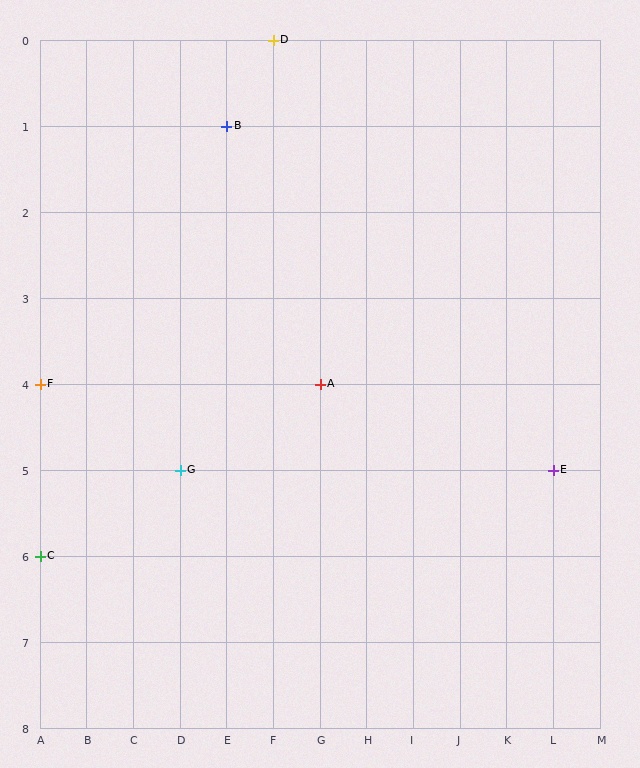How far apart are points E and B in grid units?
Points E and B are 7 columns and 4 rows apart (about 8.1 grid units diagonally).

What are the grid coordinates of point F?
Point F is at grid coordinates (A, 4).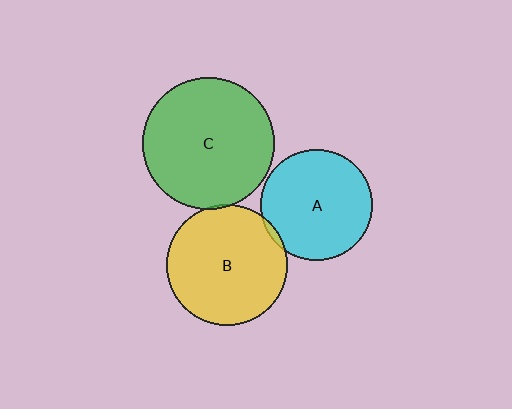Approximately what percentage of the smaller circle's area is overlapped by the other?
Approximately 5%.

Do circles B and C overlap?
Yes.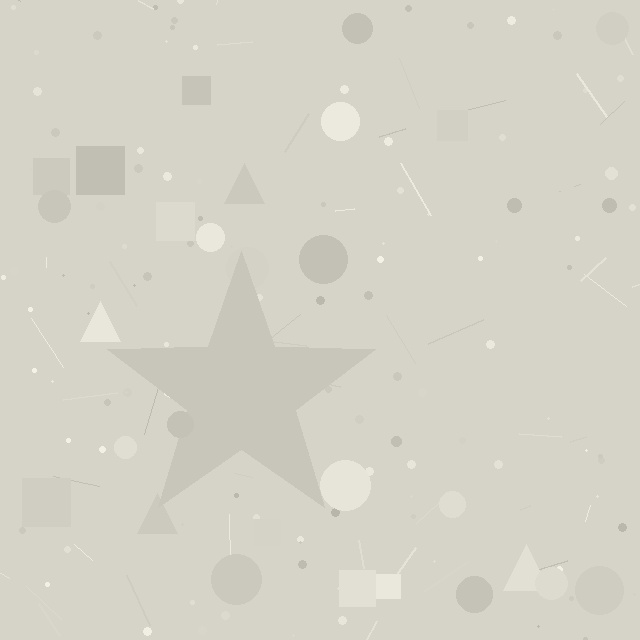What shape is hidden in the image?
A star is hidden in the image.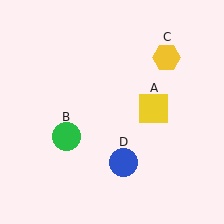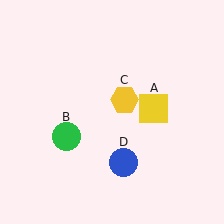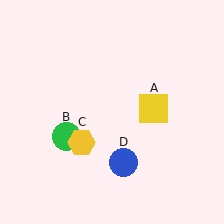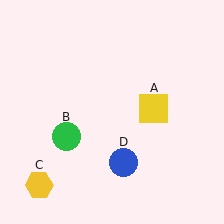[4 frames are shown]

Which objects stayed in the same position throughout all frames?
Yellow square (object A) and green circle (object B) and blue circle (object D) remained stationary.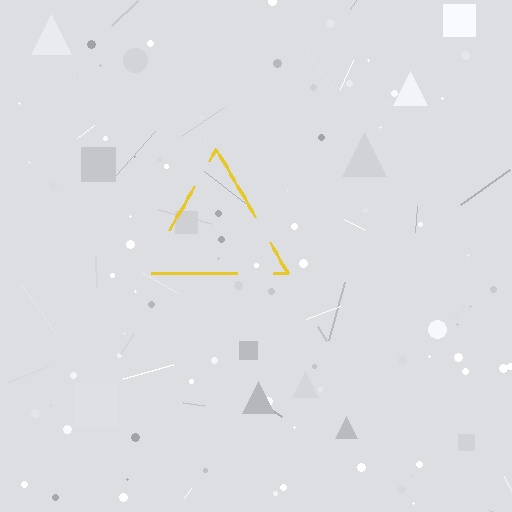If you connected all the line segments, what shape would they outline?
They would outline a triangle.